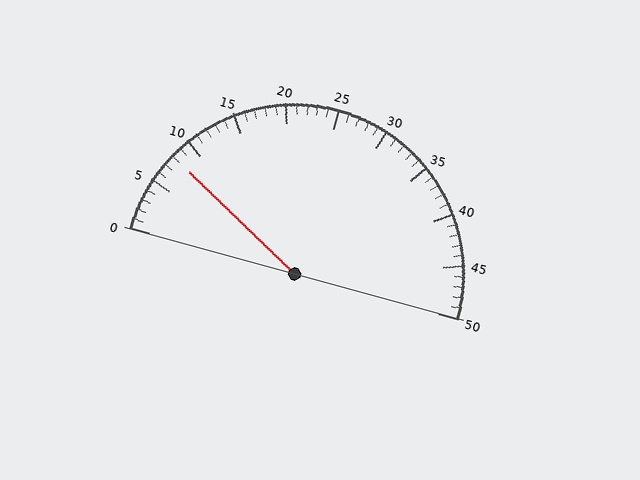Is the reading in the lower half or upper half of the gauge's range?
The reading is in the lower half of the range (0 to 50).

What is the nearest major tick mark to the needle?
The nearest major tick mark is 10.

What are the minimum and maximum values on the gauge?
The gauge ranges from 0 to 50.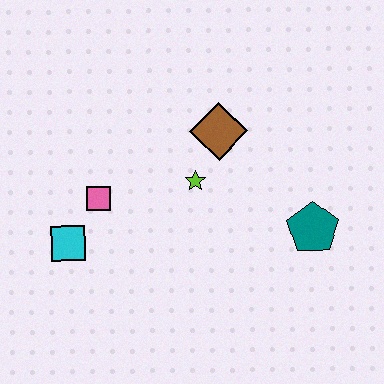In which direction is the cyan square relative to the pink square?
The cyan square is below the pink square.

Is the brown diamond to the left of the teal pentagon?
Yes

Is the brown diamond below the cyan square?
No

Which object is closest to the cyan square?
The pink square is closest to the cyan square.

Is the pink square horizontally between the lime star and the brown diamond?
No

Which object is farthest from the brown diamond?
The cyan square is farthest from the brown diamond.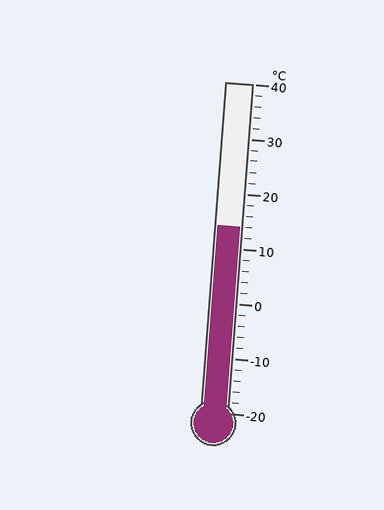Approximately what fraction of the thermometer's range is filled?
The thermometer is filled to approximately 55% of its range.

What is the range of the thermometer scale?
The thermometer scale ranges from -20°C to 40°C.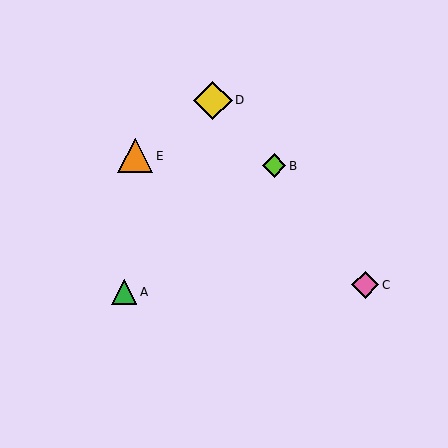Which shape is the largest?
The yellow diamond (labeled D) is the largest.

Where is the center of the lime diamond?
The center of the lime diamond is at (274, 166).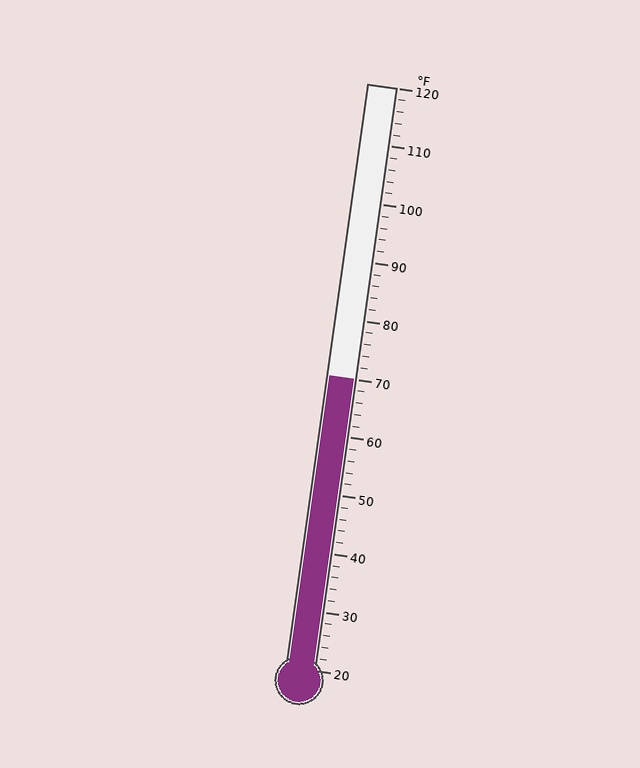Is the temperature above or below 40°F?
The temperature is above 40°F.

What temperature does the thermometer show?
The thermometer shows approximately 70°F.